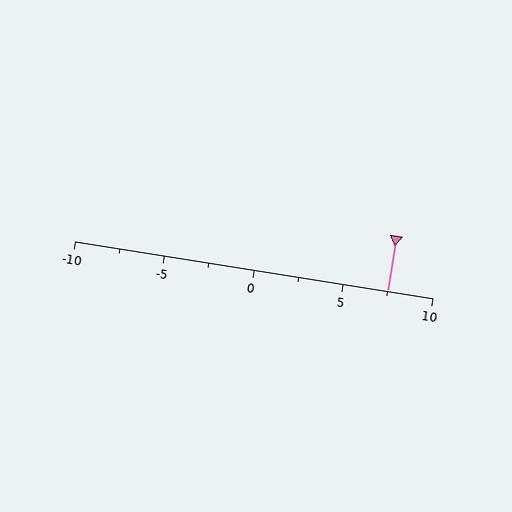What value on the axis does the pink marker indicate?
The marker indicates approximately 7.5.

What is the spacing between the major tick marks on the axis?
The major ticks are spaced 5 apart.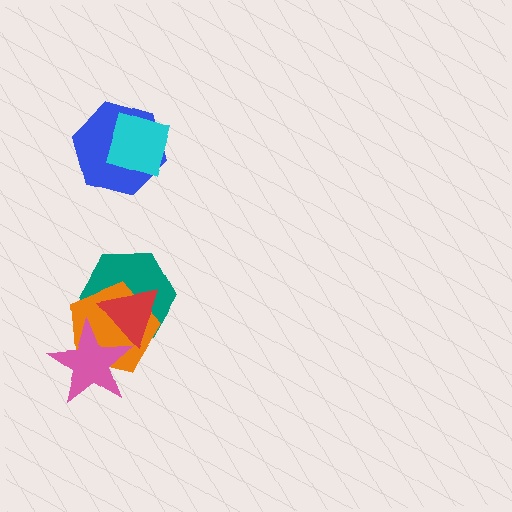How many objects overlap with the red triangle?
3 objects overlap with the red triangle.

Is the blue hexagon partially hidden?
Yes, it is partially covered by another shape.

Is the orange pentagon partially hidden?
Yes, it is partially covered by another shape.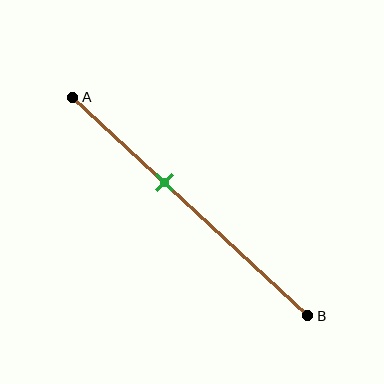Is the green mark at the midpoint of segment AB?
No, the mark is at about 40% from A, not at the 50% midpoint.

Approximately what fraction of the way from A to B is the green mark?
The green mark is approximately 40% of the way from A to B.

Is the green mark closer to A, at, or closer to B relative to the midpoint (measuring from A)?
The green mark is closer to point A than the midpoint of segment AB.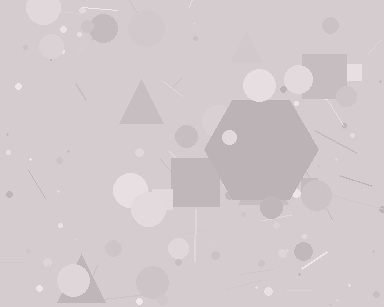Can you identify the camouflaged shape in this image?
The camouflaged shape is a hexagon.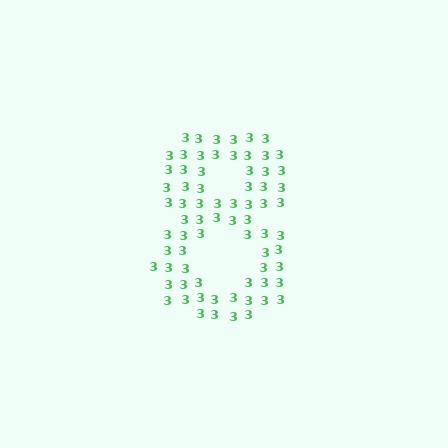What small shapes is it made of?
It is made of small digit 3's.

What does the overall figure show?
The overall figure shows the digit 8.